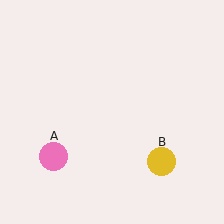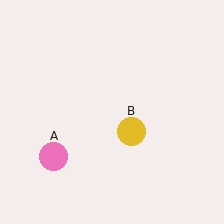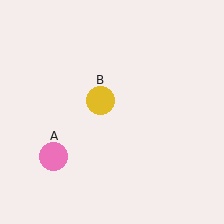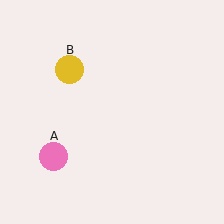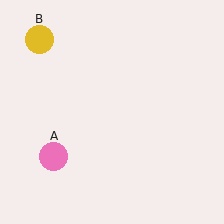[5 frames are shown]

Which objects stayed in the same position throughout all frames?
Pink circle (object A) remained stationary.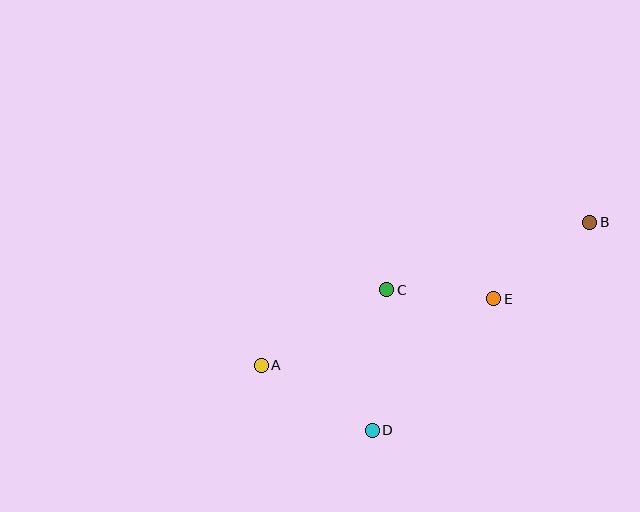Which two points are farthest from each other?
Points A and B are farthest from each other.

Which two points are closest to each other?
Points C and E are closest to each other.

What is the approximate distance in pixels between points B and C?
The distance between B and C is approximately 214 pixels.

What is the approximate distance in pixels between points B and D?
The distance between B and D is approximately 301 pixels.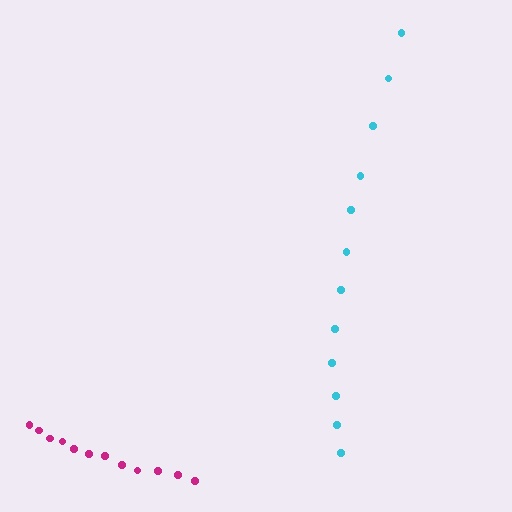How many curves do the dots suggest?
There are 2 distinct paths.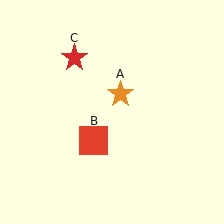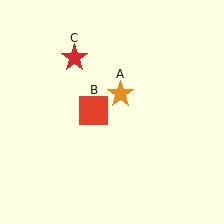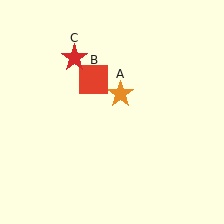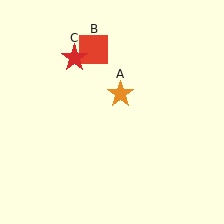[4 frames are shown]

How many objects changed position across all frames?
1 object changed position: red square (object B).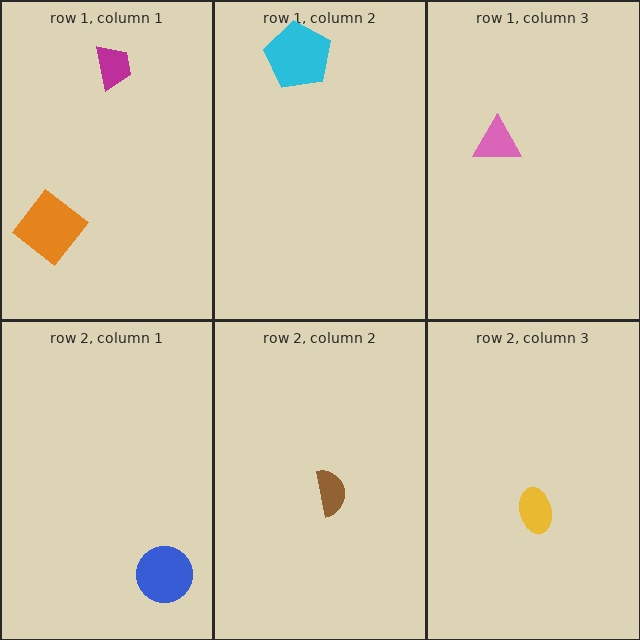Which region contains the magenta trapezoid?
The row 1, column 1 region.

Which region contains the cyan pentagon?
The row 1, column 2 region.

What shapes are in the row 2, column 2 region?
The brown semicircle.